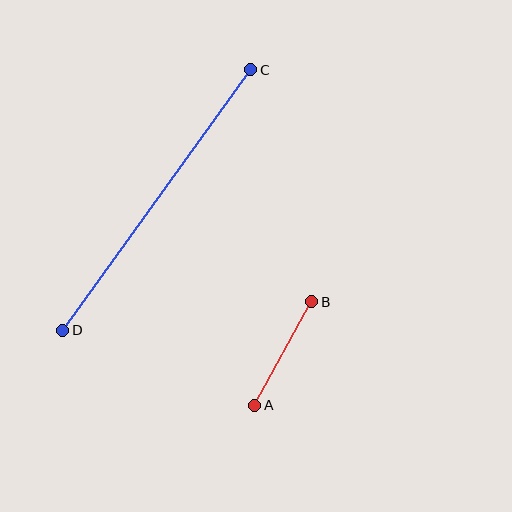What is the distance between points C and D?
The distance is approximately 322 pixels.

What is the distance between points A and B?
The distance is approximately 118 pixels.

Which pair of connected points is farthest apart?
Points C and D are farthest apart.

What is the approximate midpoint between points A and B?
The midpoint is at approximately (283, 354) pixels.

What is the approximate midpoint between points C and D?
The midpoint is at approximately (157, 200) pixels.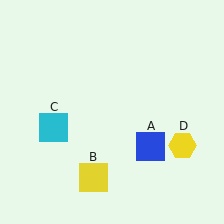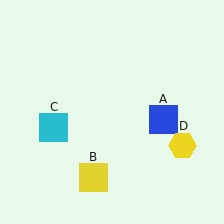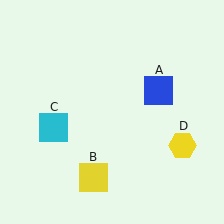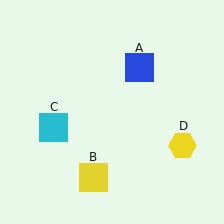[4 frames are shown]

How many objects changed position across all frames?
1 object changed position: blue square (object A).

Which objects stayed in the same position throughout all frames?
Yellow square (object B) and cyan square (object C) and yellow hexagon (object D) remained stationary.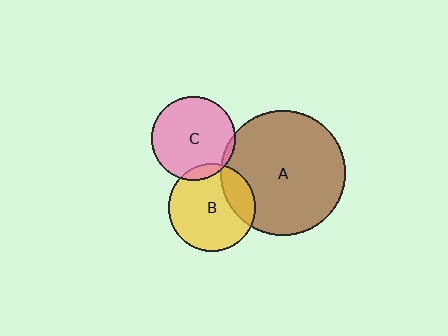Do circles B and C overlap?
Yes.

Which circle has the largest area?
Circle A (brown).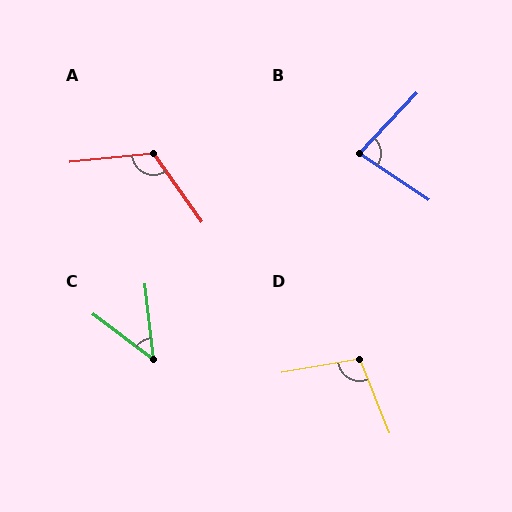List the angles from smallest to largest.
C (46°), B (80°), D (102°), A (119°).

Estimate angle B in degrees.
Approximately 80 degrees.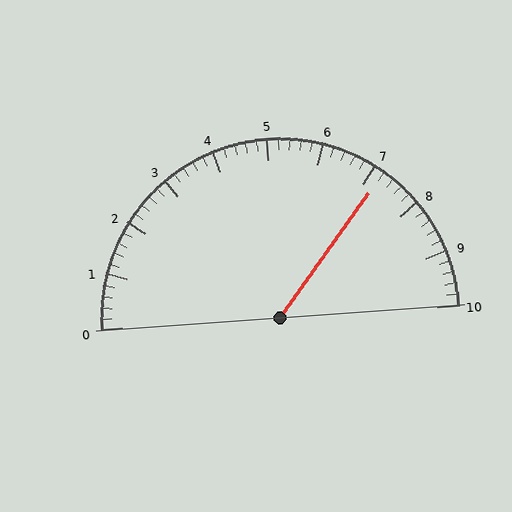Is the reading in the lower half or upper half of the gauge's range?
The reading is in the upper half of the range (0 to 10).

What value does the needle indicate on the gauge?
The needle indicates approximately 7.2.